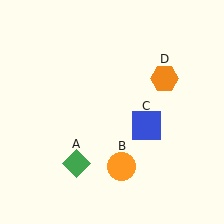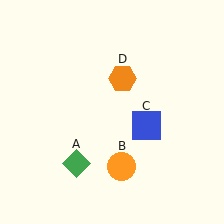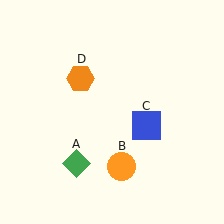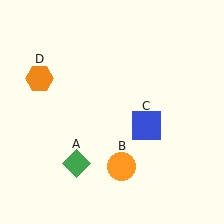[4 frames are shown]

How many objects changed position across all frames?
1 object changed position: orange hexagon (object D).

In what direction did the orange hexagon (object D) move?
The orange hexagon (object D) moved left.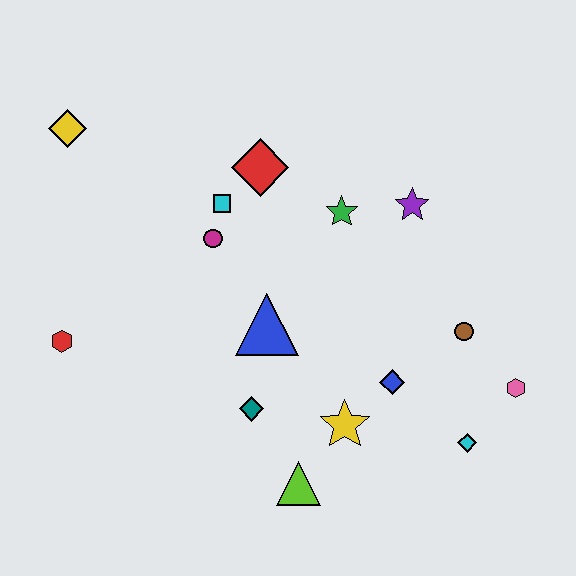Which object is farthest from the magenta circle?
The pink hexagon is farthest from the magenta circle.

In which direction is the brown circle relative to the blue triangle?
The brown circle is to the right of the blue triangle.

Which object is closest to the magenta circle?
The cyan square is closest to the magenta circle.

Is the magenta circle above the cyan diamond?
Yes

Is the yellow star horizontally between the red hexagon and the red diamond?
No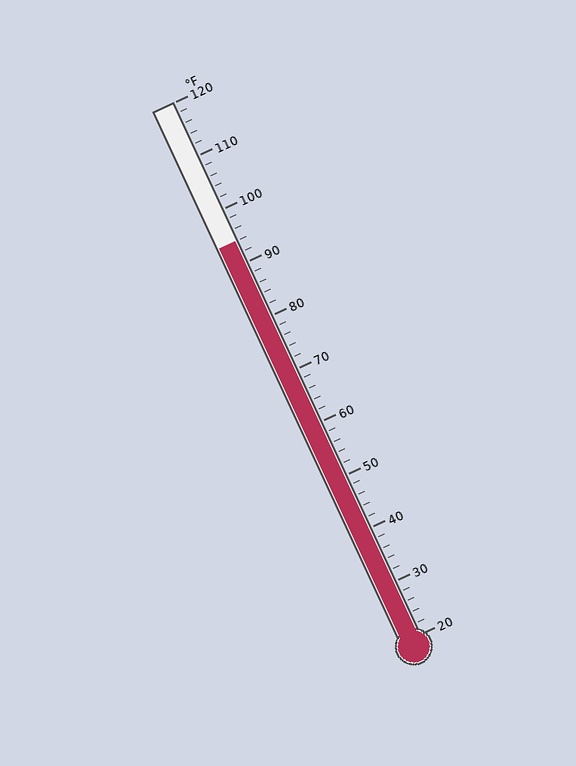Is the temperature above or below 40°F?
The temperature is above 40°F.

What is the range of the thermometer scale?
The thermometer scale ranges from 20°F to 120°F.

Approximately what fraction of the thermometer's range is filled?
The thermometer is filled to approximately 75% of its range.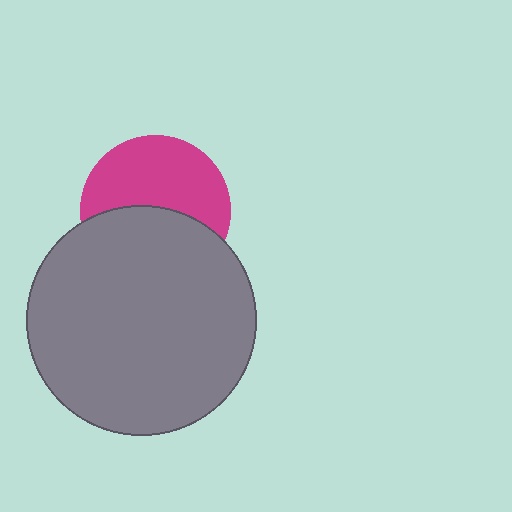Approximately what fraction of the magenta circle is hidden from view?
Roughly 47% of the magenta circle is hidden behind the gray circle.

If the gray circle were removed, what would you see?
You would see the complete magenta circle.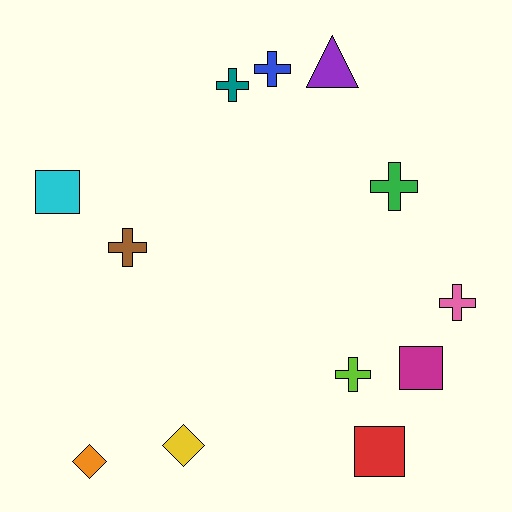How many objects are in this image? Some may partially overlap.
There are 12 objects.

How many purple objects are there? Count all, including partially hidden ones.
There is 1 purple object.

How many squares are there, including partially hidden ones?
There are 3 squares.